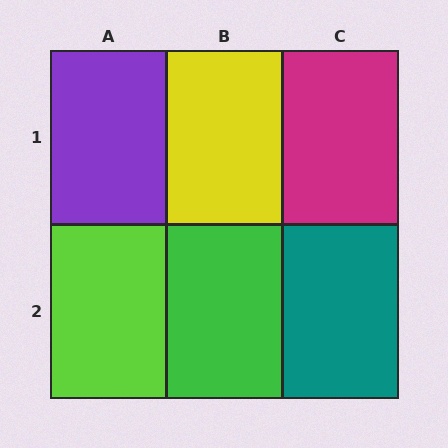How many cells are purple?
1 cell is purple.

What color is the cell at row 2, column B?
Green.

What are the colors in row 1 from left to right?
Purple, yellow, magenta.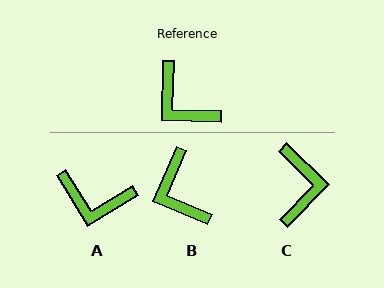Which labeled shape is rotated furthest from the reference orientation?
C, about 137 degrees away.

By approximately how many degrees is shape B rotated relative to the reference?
Approximately 21 degrees clockwise.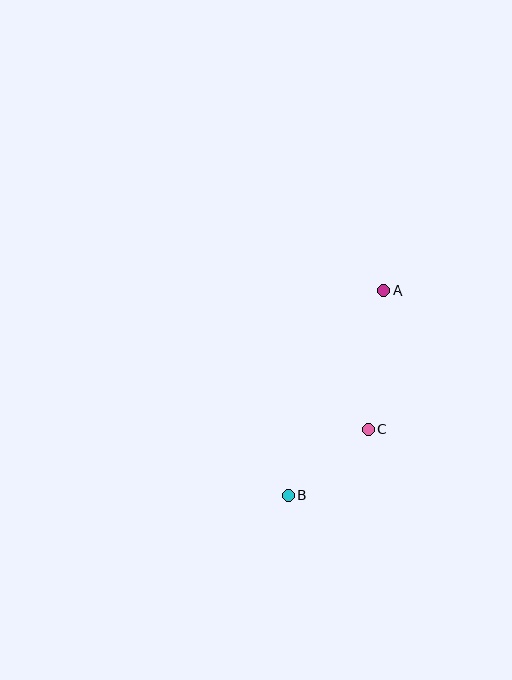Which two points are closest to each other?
Points B and C are closest to each other.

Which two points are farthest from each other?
Points A and B are farthest from each other.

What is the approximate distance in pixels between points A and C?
The distance between A and C is approximately 139 pixels.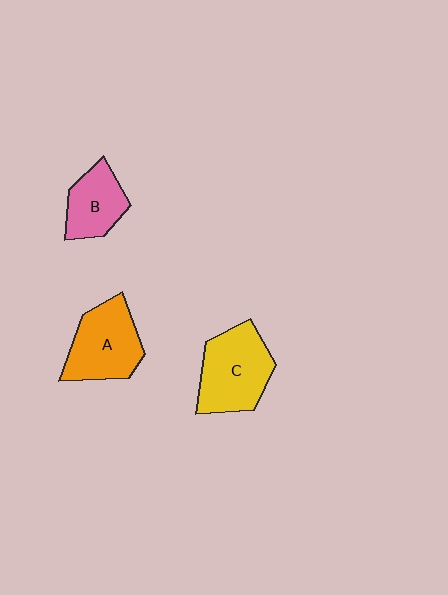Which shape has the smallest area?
Shape B (pink).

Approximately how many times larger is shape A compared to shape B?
Approximately 1.4 times.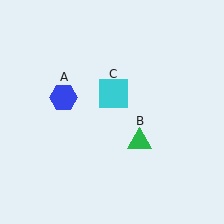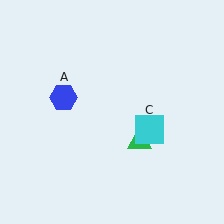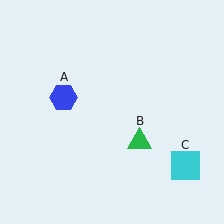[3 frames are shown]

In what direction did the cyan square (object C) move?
The cyan square (object C) moved down and to the right.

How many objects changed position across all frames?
1 object changed position: cyan square (object C).